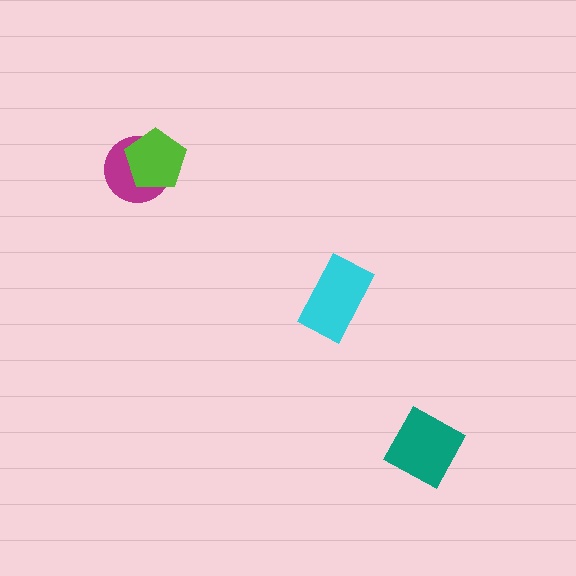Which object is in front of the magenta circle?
The lime pentagon is in front of the magenta circle.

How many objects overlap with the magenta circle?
1 object overlaps with the magenta circle.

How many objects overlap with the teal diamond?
0 objects overlap with the teal diamond.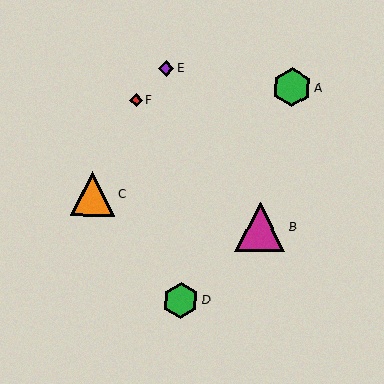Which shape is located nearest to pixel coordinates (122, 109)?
The red diamond (labeled F) at (136, 100) is nearest to that location.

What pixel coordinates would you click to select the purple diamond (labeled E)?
Click at (166, 68) to select the purple diamond E.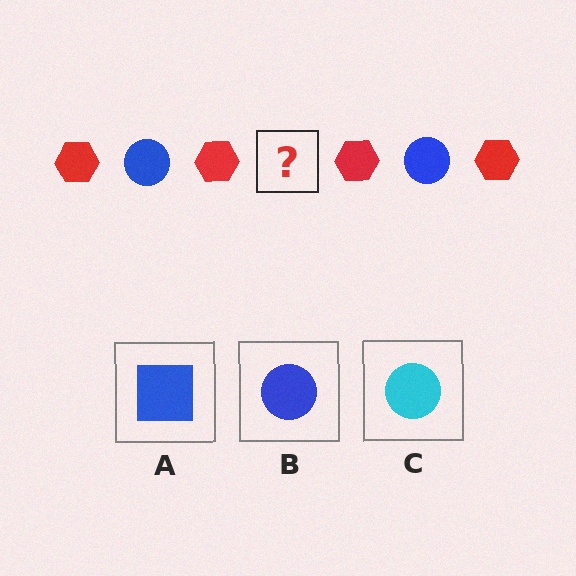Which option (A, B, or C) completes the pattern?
B.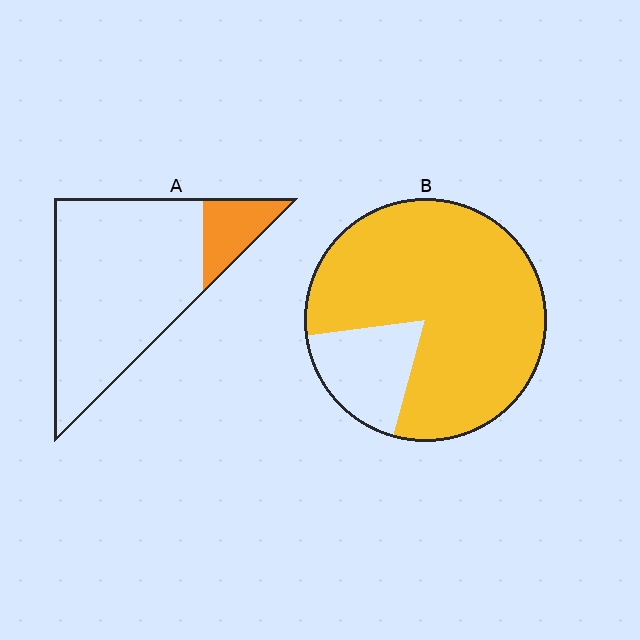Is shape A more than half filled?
No.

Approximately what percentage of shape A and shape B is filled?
A is approximately 15% and B is approximately 80%.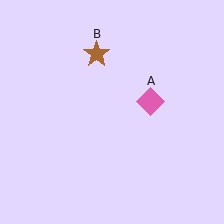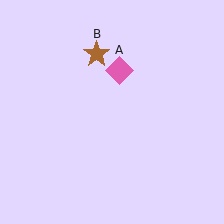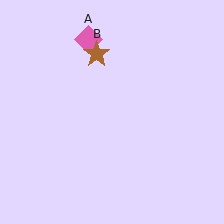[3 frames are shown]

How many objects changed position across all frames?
1 object changed position: pink diamond (object A).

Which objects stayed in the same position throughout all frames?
Brown star (object B) remained stationary.